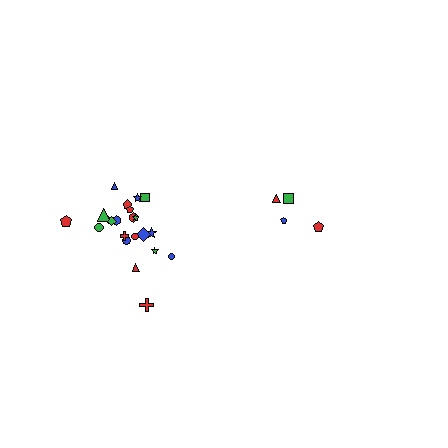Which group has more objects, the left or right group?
The left group.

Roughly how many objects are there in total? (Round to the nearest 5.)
Roughly 25 objects in total.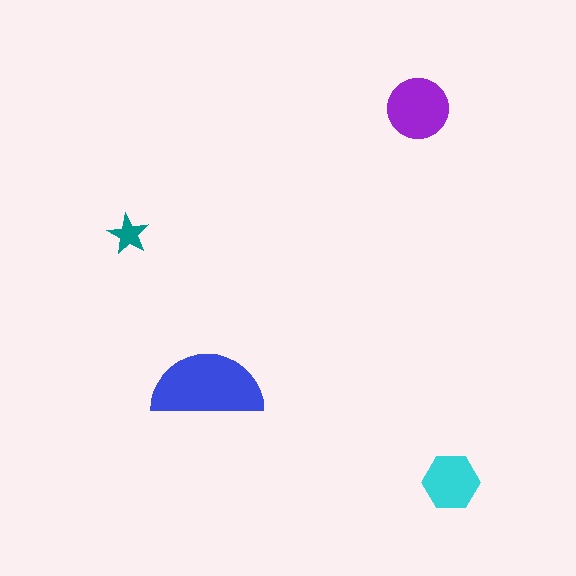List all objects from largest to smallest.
The blue semicircle, the purple circle, the cyan hexagon, the teal star.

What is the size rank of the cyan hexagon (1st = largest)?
3rd.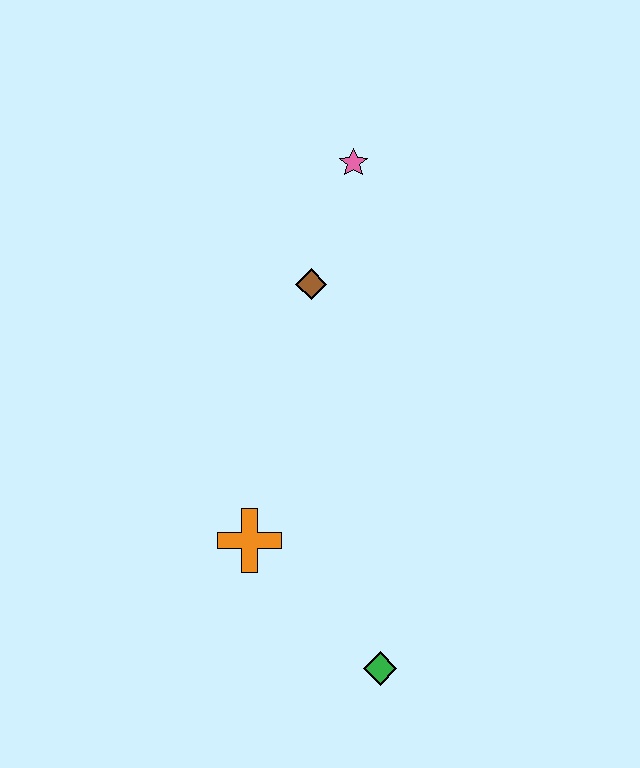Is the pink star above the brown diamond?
Yes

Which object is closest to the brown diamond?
The pink star is closest to the brown diamond.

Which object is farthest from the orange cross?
The pink star is farthest from the orange cross.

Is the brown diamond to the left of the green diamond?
Yes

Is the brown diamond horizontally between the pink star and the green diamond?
No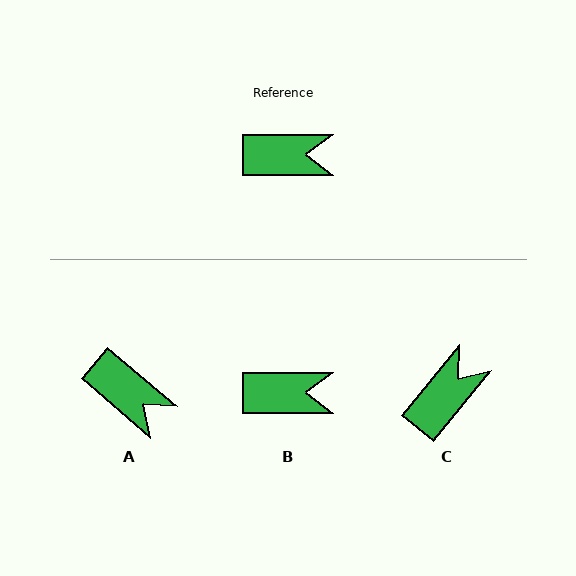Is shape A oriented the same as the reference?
No, it is off by about 40 degrees.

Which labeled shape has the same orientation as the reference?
B.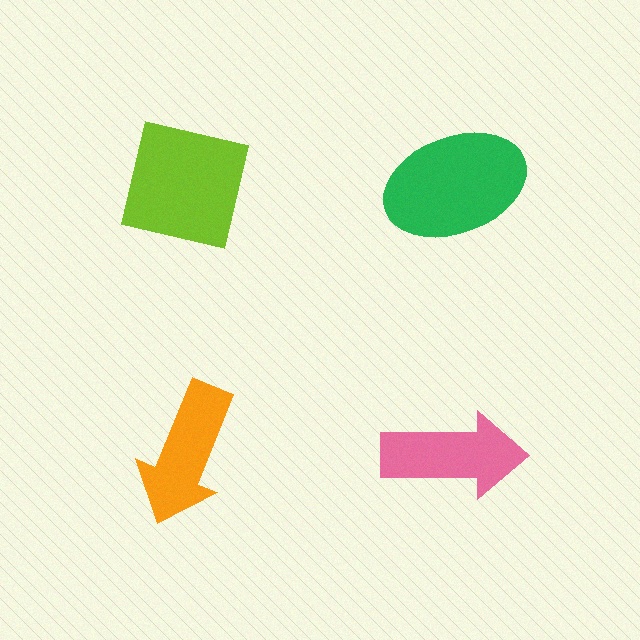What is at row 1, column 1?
A lime square.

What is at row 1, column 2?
A green ellipse.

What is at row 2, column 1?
An orange arrow.